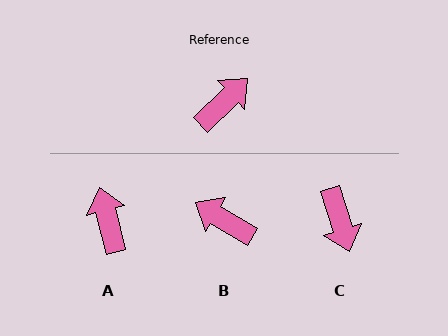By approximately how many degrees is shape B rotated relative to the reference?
Approximately 105 degrees counter-clockwise.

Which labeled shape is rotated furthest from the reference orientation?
C, about 117 degrees away.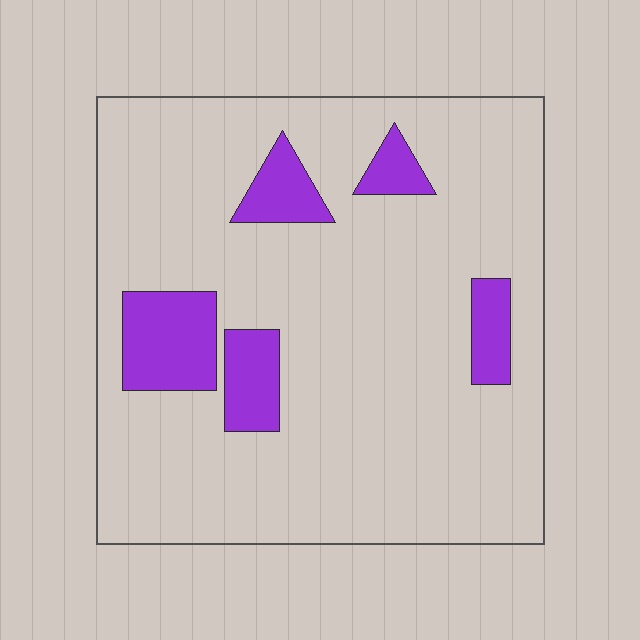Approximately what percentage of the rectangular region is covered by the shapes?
Approximately 15%.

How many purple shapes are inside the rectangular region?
5.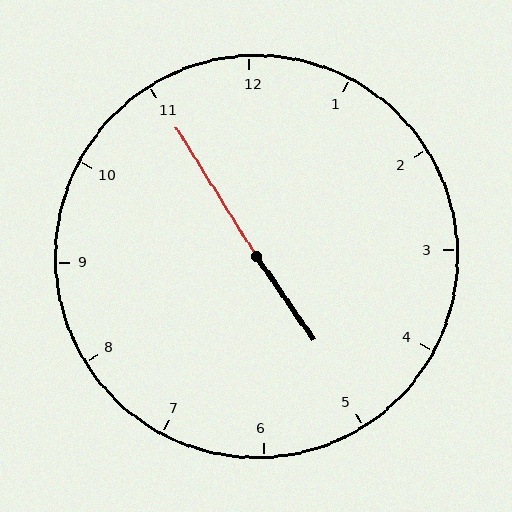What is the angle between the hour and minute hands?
Approximately 178 degrees.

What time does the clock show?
4:55.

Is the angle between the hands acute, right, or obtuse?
It is obtuse.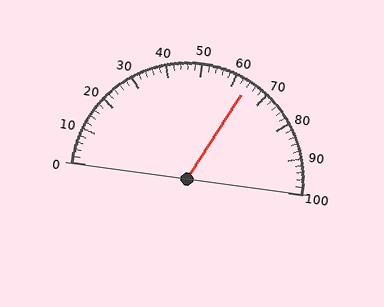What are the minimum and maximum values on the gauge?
The gauge ranges from 0 to 100.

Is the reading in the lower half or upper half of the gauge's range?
The reading is in the upper half of the range (0 to 100).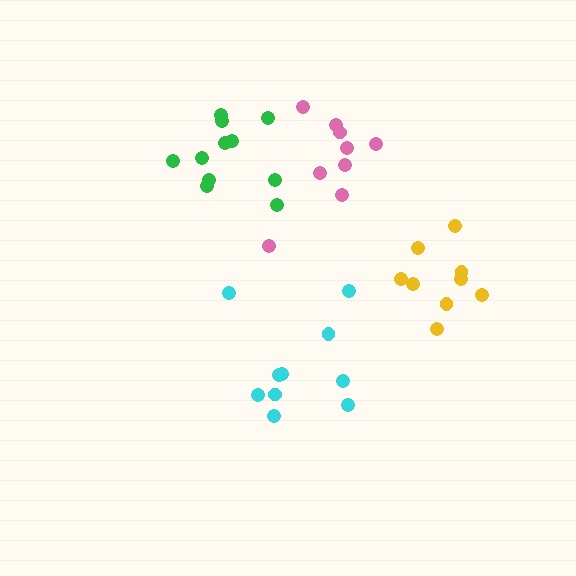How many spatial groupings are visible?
There are 4 spatial groupings.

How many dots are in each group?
Group 1: 10 dots, Group 2: 9 dots, Group 3: 9 dots, Group 4: 11 dots (39 total).